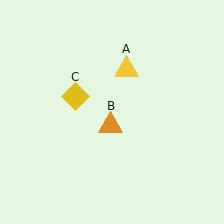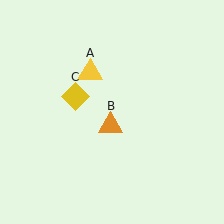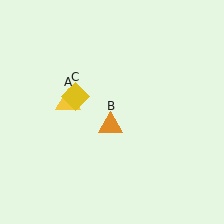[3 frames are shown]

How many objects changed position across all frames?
1 object changed position: yellow triangle (object A).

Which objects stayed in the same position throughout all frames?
Orange triangle (object B) and yellow diamond (object C) remained stationary.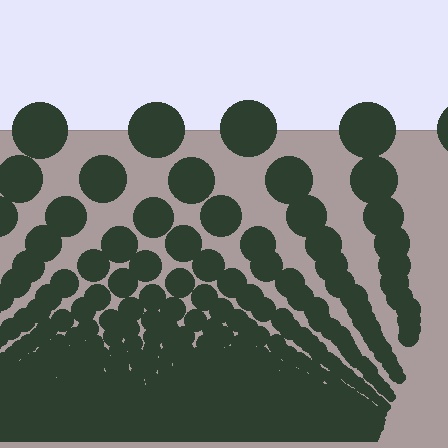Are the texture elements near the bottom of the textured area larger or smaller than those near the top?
Smaller. The gradient is inverted — elements near the bottom are smaller and denser.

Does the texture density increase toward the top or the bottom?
Density increases toward the bottom.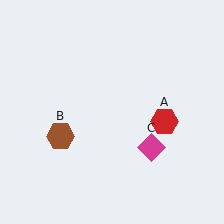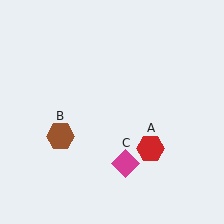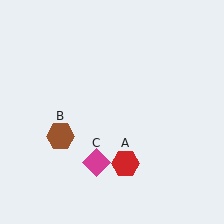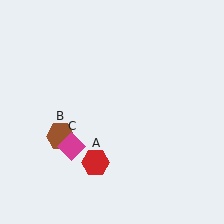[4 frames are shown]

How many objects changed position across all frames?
2 objects changed position: red hexagon (object A), magenta diamond (object C).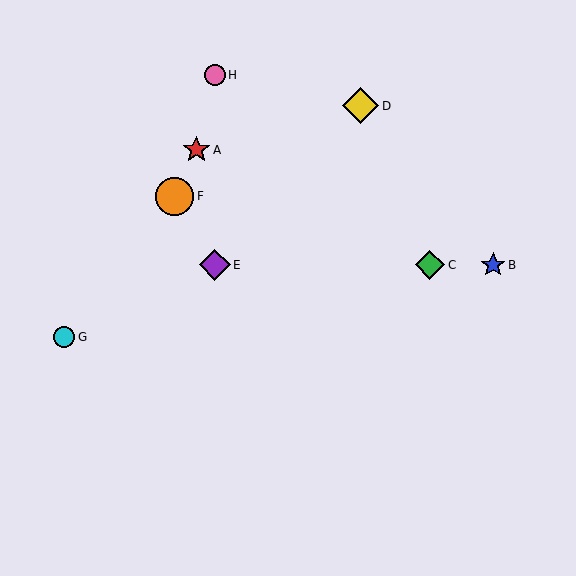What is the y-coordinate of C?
Object C is at y≈265.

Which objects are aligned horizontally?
Objects B, C, E are aligned horizontally.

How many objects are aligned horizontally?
3 objects (B, C, E) are aligned horizontally.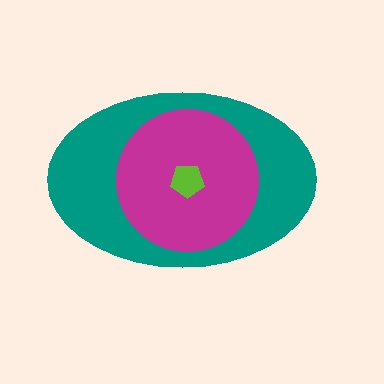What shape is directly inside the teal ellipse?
The magenta circle.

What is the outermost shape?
The teal ellipse.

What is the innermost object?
The lime pentagon.